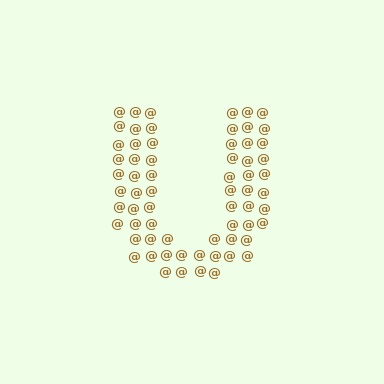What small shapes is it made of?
It is made of small at signs.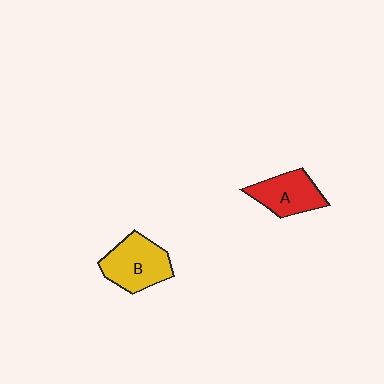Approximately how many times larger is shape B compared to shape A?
Approximately 1.2 times.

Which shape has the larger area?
Shape B (yellow).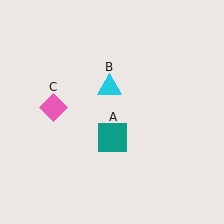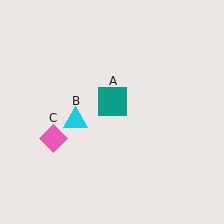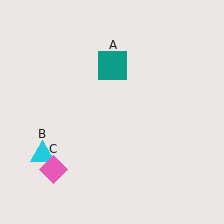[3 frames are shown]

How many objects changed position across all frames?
3 objects changed position: teal square (object A), cyan triangle (object B), pink diamond (object C).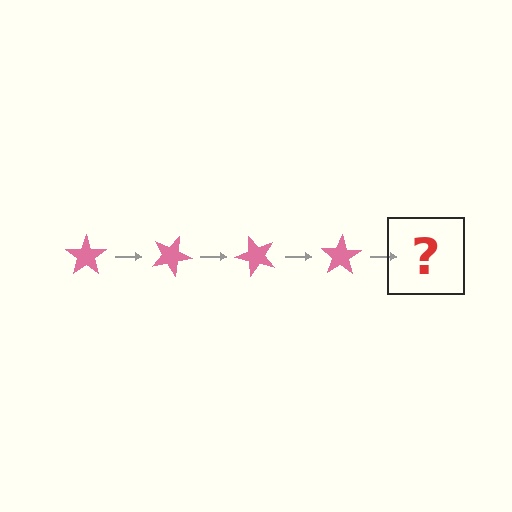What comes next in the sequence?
The next element should be a pink star rotated 100 degrees.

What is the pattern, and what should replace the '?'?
The pattern is that the star rotates 25 degrees each step. The '?' should be a pink star rotated 100 degrees.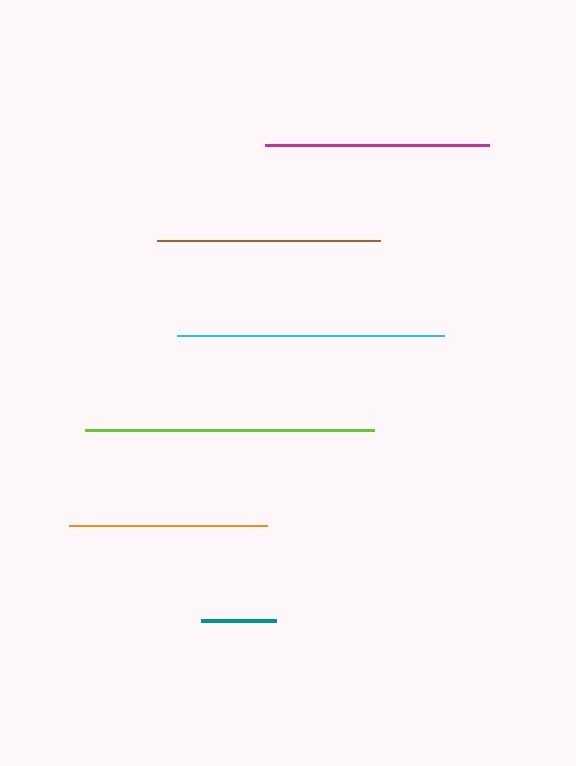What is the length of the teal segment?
The teal segment is approximately 75 pixels long.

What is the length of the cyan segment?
The cyan segment is approximately 267 pixels long.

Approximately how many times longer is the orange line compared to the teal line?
The orange line is approximately 2.6 times the length of the teal line.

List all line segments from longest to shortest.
From longest to shortest: lime, cyan, magenta, brown, orange, teal.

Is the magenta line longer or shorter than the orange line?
The magenta line is longer than the orange line.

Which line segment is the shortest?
The teal line is the shortest at approximately 75 pixels.